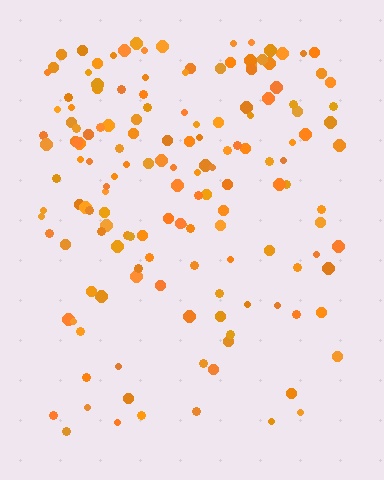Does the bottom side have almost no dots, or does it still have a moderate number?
Still a moderate number, just noticeably fewer than the top.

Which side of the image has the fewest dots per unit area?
The bottom.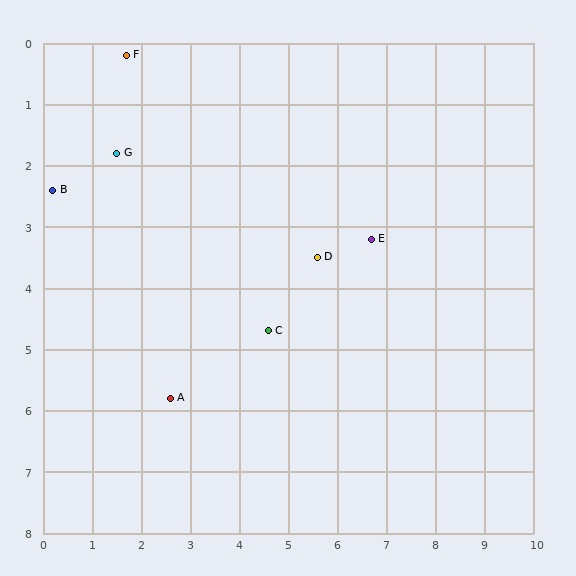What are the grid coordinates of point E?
Point E is at approximately (6.7, 3.2).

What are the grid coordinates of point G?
Point G is at approximately (1.5, 1.8).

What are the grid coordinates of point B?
Point B is at approximately (0.2, 2.4).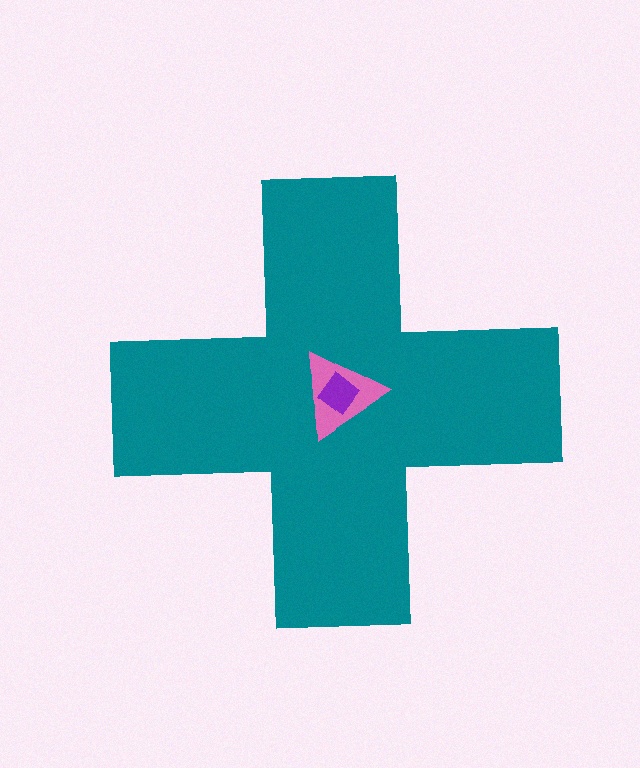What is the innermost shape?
The purple diamond.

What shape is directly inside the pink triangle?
The purple diamond.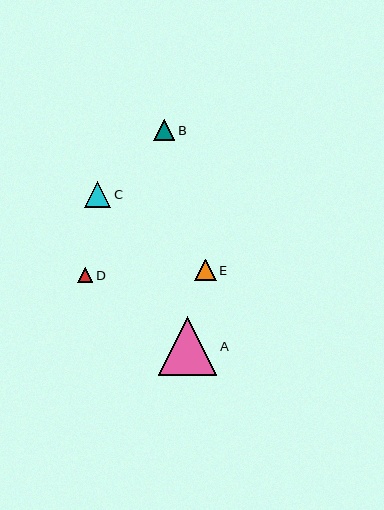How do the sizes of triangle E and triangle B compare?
Triangle E and triangle B are approximately the same size.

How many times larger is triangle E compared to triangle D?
Triangle E is approximately 1.4 times the size of triangle D.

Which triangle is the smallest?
Triangle D is the smallest with a size of approximately 15 pixels.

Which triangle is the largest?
Triangle A is the largest with a size of approximately 59 pixels.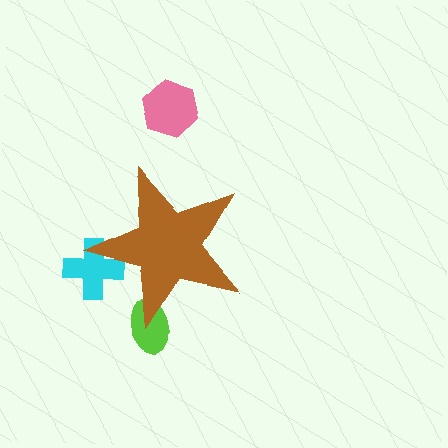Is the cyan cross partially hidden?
Yes, the cyan cross is partially hidden behind the brown star.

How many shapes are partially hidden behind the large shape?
2 shapes are partially hidden.